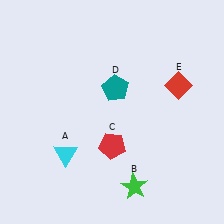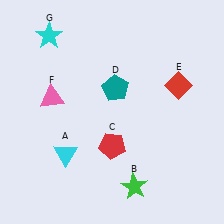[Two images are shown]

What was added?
A pink triangle (F), a cyan star (G) were added in Image 2.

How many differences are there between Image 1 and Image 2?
There are 2 differences between the two images.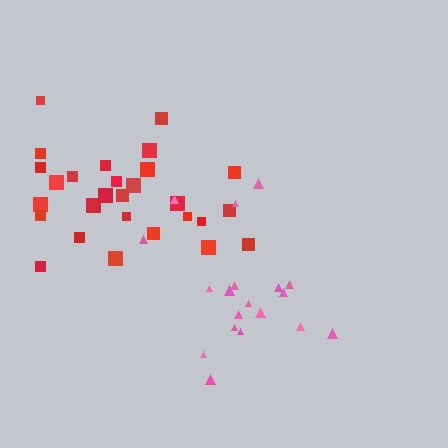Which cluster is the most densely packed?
Pink.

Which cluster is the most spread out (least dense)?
Red.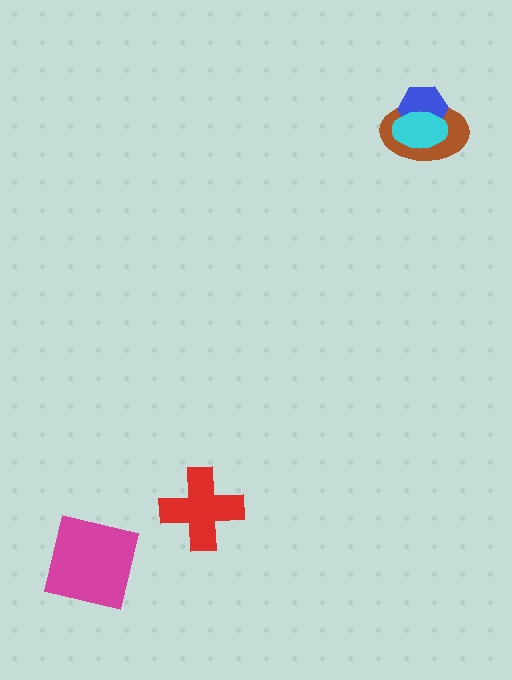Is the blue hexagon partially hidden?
Yes, it is partially covered by another shape.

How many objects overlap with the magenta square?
0 objects overlap with the magenta square.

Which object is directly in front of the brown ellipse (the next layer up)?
The blue hexagon is directly in front of the brown ellipse.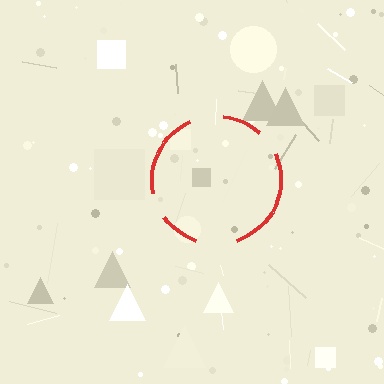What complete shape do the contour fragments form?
The contour fragments form a circle.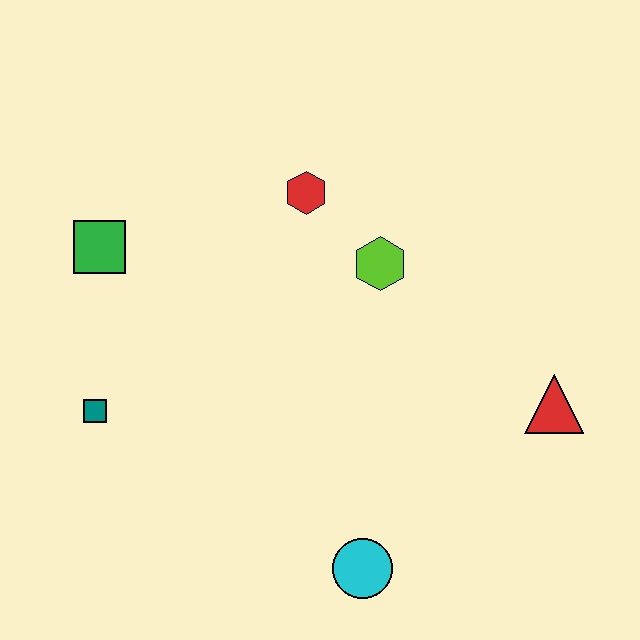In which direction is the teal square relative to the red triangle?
The teal square is to the left of the red triangle.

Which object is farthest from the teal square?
The red triangle is farthest from the teal square.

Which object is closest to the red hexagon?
The lime hexagon is closest to the red hexagon.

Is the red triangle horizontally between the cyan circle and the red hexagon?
No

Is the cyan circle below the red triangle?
Yes